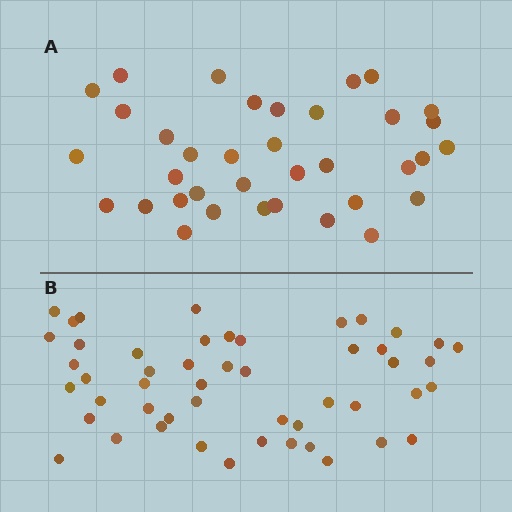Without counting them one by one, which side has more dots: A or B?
Region B (the bottom region) has more dots.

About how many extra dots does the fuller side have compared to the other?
Region B has approximately 15 more dots than region A.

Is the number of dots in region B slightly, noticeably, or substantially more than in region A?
Region B has noticeably more, but not dramatically so. The ratio is roughly 1.4 to 1.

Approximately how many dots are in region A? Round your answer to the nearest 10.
About 40 dots. (The exact count is 36, which rounds to 40.)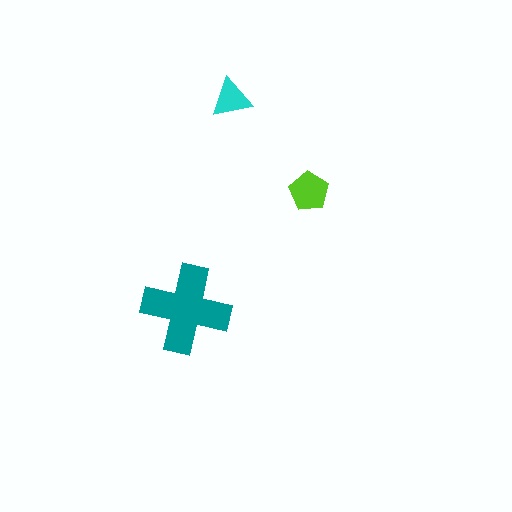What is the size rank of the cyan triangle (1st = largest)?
3rd.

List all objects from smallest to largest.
The cyan triangle, the lime pentagon, the teal cross.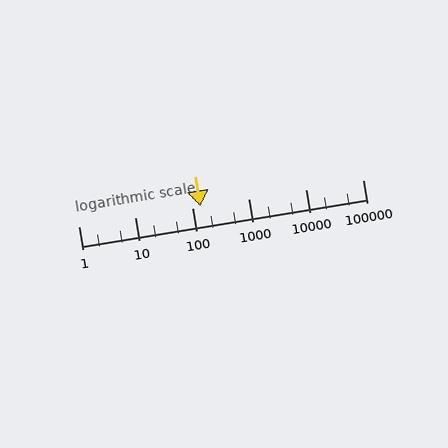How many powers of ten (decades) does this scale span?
The scale spans 5 decades, from 1 to 100000.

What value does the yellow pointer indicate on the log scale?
The pointer indicates approximately 140.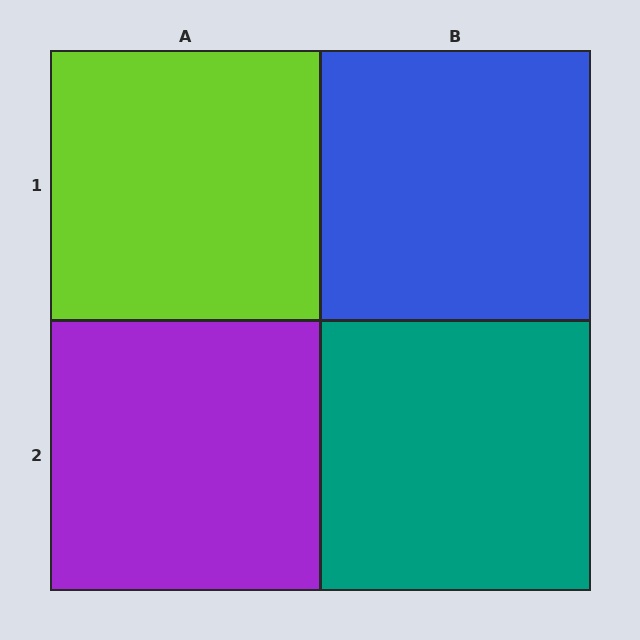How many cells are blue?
1 cell is blue.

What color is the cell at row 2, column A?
Purple.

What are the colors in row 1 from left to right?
Lime, blue.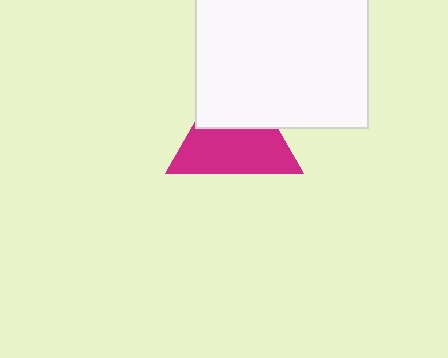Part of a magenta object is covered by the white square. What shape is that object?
It is a triangle.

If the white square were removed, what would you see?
You would see the complete magenta triangle.